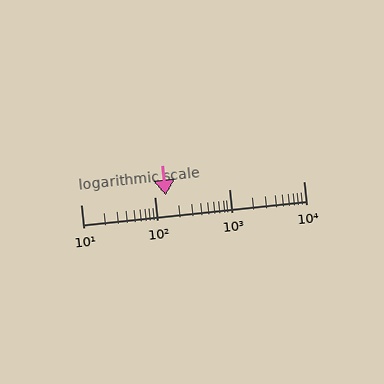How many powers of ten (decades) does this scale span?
The scale spans 3 decades, from 10 to 10000.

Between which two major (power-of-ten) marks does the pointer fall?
The pointer is between 100 and 1000.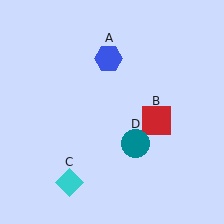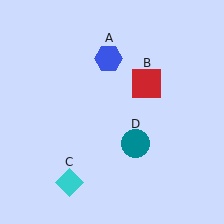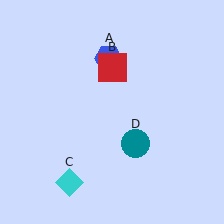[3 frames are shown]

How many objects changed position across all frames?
1 object changed position: red square (object B).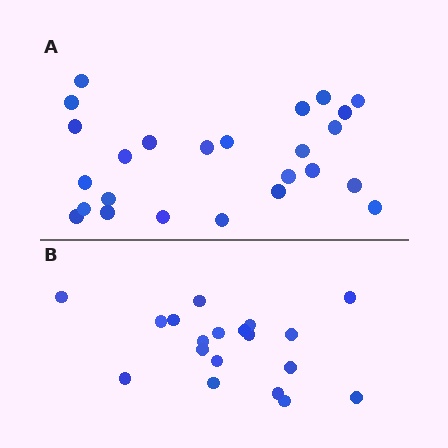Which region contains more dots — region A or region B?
Region A (the top region) has more dots.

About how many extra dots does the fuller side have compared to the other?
Region A has about 6 more dots than region B.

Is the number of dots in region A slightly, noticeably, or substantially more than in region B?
Region A has noticeably more, but not dramatically so. The ratio is roughly 1.3 to 1.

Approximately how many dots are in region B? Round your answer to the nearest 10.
About 20 dots. (The exact count is 19, which rounds to 20.)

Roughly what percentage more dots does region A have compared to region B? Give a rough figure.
About 30% more.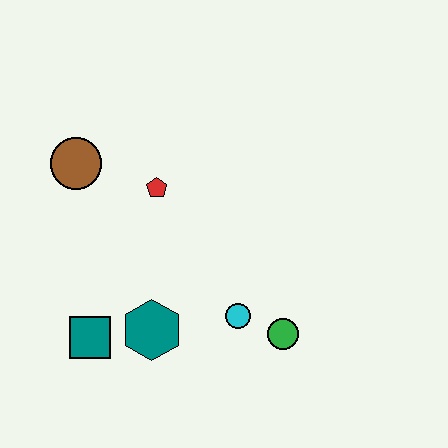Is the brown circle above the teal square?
Yes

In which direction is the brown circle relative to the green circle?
The brown circle is to the left of the green circle.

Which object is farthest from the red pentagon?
The green circle is farthest from the red pentagon.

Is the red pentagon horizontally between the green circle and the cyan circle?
No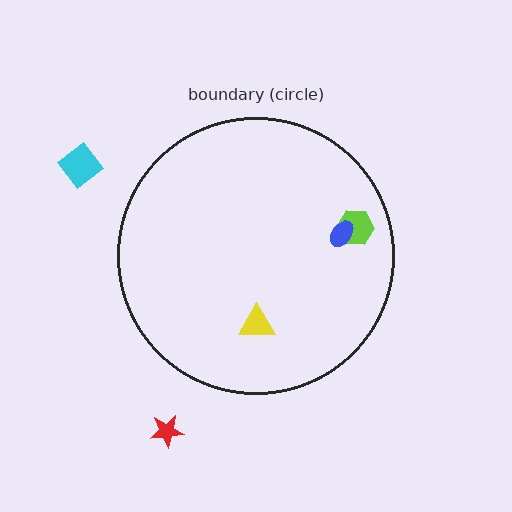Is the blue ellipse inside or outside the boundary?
Inside.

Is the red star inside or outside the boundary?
Outside.